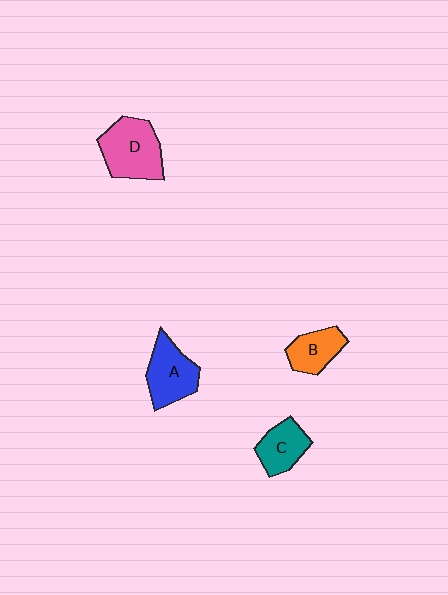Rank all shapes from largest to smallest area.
From largest to smallest: D (pink), A (blue), C (teal), B (orange).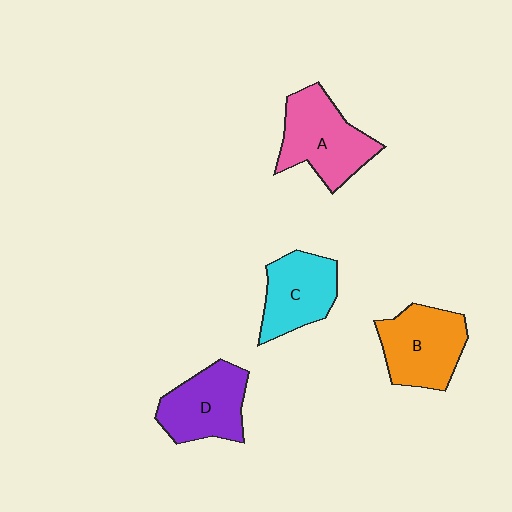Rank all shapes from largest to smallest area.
From largest to smallest: A (pink), B (orange), D (purple), C (cyan).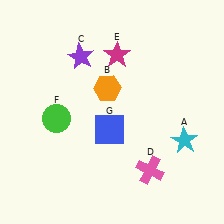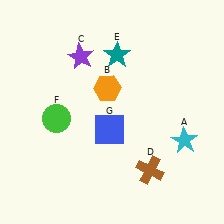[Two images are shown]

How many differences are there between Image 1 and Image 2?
There are 2 differences between the two images.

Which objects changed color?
D changed from pink to brown. E changed from magenta to teal.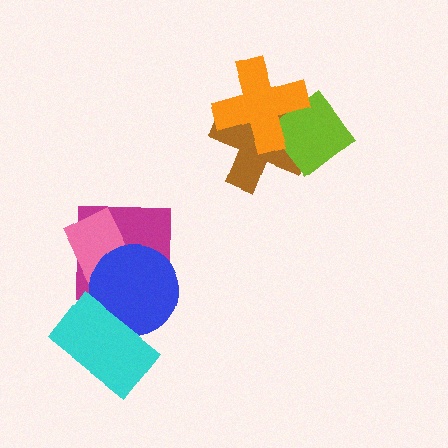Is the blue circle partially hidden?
Yes, it is partially covered by another shape.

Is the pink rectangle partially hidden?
Yes, it is partially covered by another shape.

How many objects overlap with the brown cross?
2 objects overlap with the brown cross.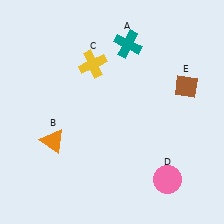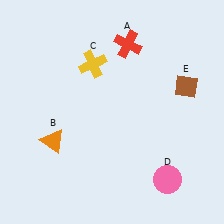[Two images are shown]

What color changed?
The cross (A) changed from teal in Image 1 to red in Image 2.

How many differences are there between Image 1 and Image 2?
There is 1 difference between the two images.